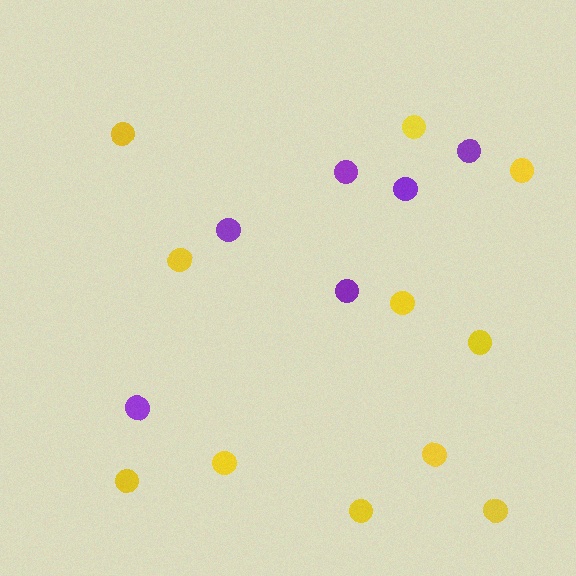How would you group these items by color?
There are 2 groups: one group of purple circles (6) and one group of yellow circles (11).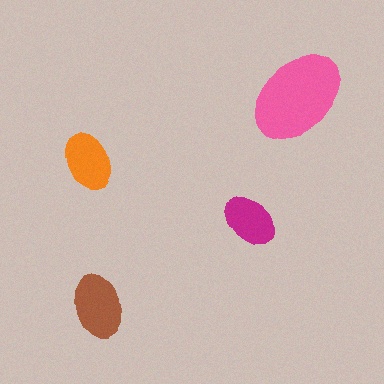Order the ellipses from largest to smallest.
the pink one, the brown one, the orange one, the magenta one.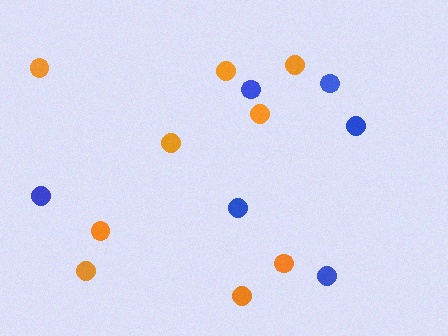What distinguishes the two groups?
There are 2 groups: one group of blue circles (6) and one group of orange circles (9).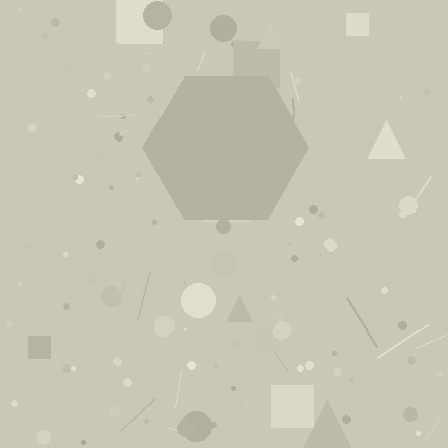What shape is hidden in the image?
A hexagon is hidden in the image.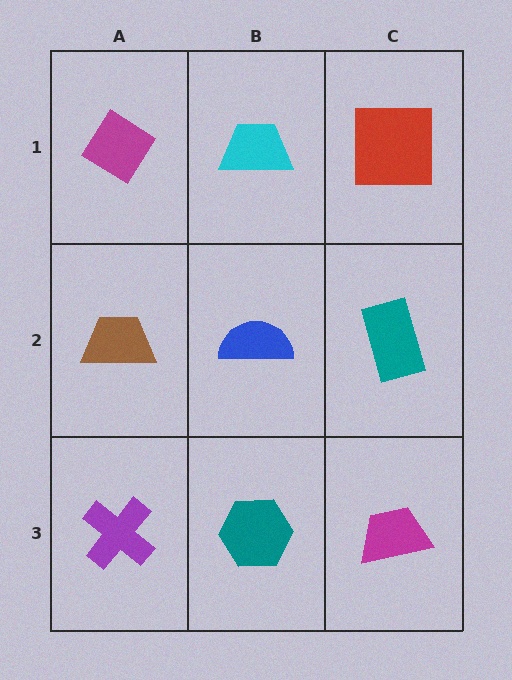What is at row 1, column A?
A magenta diamond.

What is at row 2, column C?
A teal rectangle.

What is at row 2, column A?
A brown trapezoid.